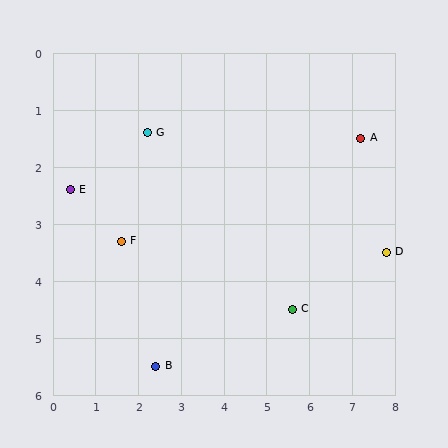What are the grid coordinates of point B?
Point B is at approximately (2.4, 5.5).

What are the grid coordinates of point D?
Point D is at approximately (7.8, 3.5).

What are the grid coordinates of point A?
Point A is at approximately (7.2, 1.5).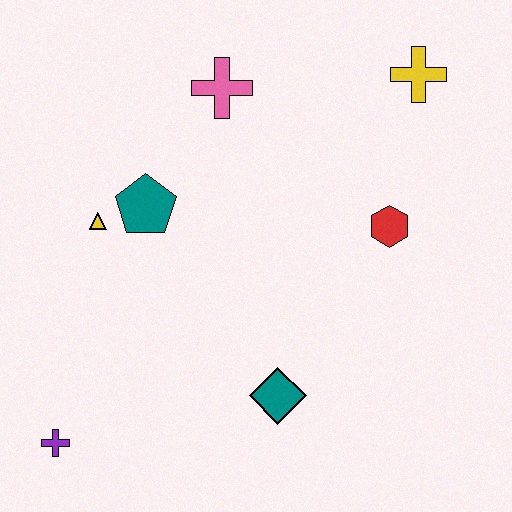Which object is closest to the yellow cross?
The red hexagon is closest to the yellow cross.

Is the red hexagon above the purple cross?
Yes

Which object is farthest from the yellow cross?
The purple cross is farthest from the yellow cross.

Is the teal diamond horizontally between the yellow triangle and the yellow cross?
Yes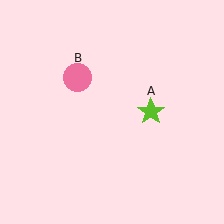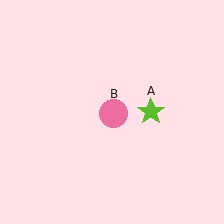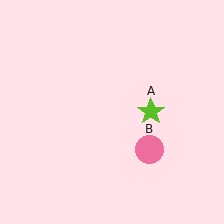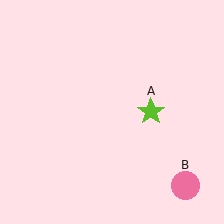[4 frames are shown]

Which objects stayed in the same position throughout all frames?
Lime star (object A) remained stationary.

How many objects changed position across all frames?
1 object changed position: pink circle (object B).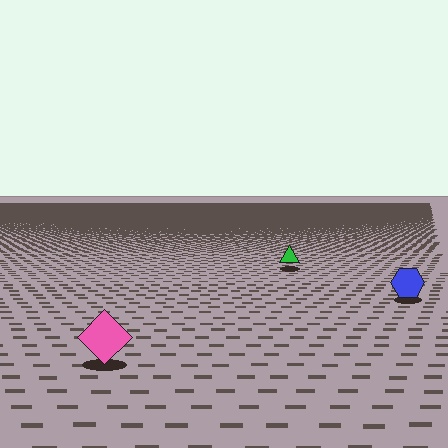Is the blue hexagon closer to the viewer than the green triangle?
Yes. The blue hexagon is closer — you can tell from the texture gradient: the ground texture is coarser near it.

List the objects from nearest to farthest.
From nearest to farthest: the pink diamond, the blue hexagon, the green triangle.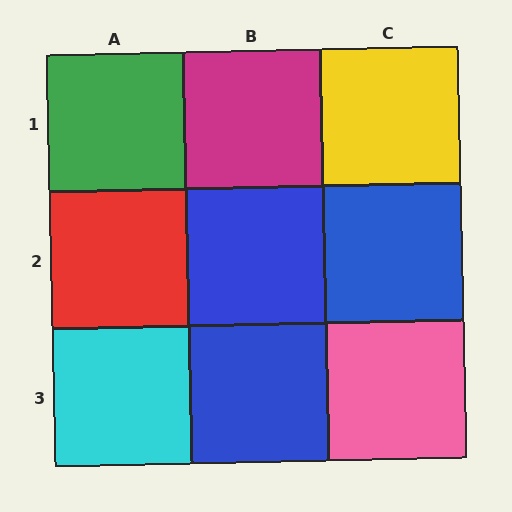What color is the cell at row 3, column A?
Cyan.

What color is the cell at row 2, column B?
Blue.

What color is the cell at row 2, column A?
Red.